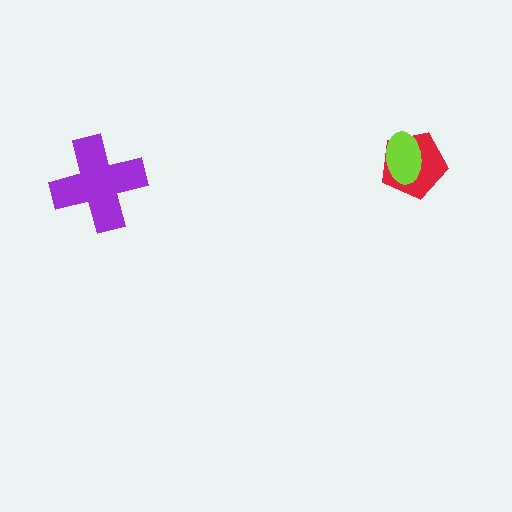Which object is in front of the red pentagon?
The lime ellipse is in front of the red pentagon.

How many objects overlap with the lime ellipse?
1 object overlaps with the lime ellipse.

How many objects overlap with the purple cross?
0 objects overlap with the purple cross.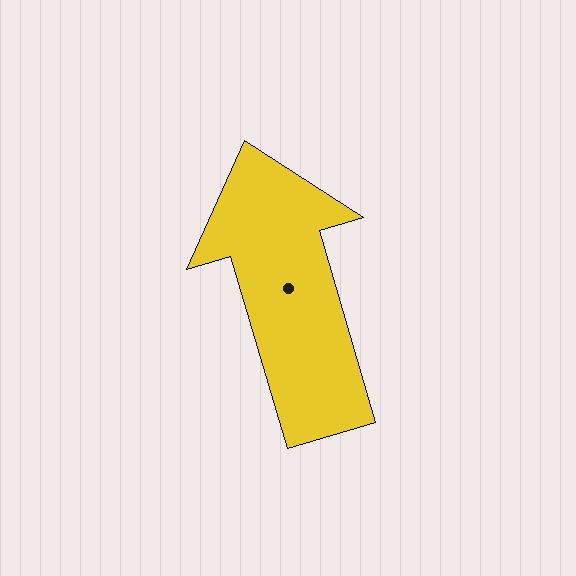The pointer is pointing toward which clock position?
Roughly 11 o'clock.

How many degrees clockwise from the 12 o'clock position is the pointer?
Approximately 344 degrees.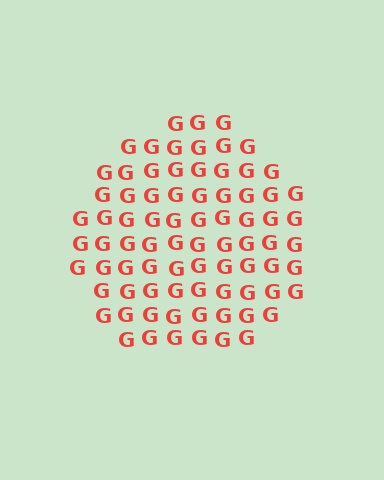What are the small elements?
The small elements are letter G's.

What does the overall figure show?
The overall figure shows a circle.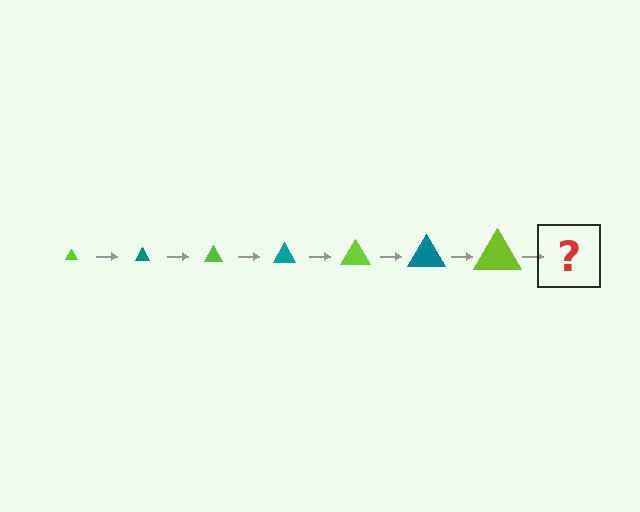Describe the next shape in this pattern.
It should be a teal triangle, larger than the previous one.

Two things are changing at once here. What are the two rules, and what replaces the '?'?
The two rules are that the triangle grows larger each step and the color cycles through lime and teal. The '?' should be a teal triangle, larger than the previous one.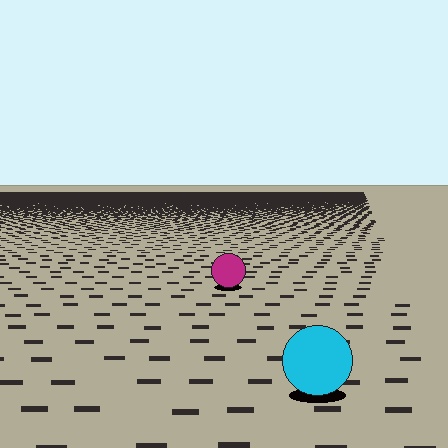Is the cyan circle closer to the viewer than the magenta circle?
Yes. The cyan circle is closer — you can tell from the texture gradient: the ground texture is coarser near it.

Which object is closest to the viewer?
The cyan circle is closest. The texture marks near it are larger and more spread out.